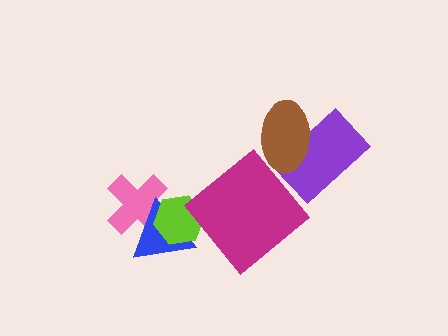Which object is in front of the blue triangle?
The lime hexagon is in front of the blue triangle.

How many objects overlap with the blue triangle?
2 objects overlap with the blue triangle.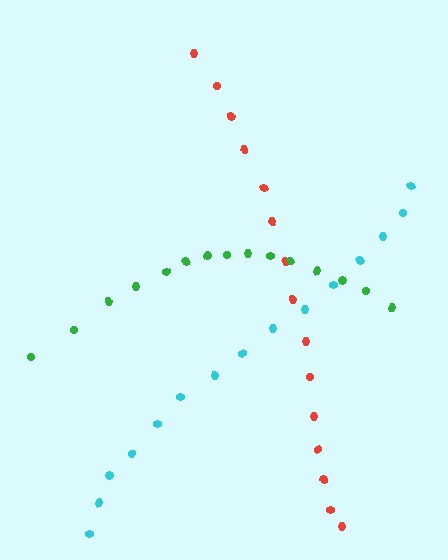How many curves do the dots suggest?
There are 3 distinct paths.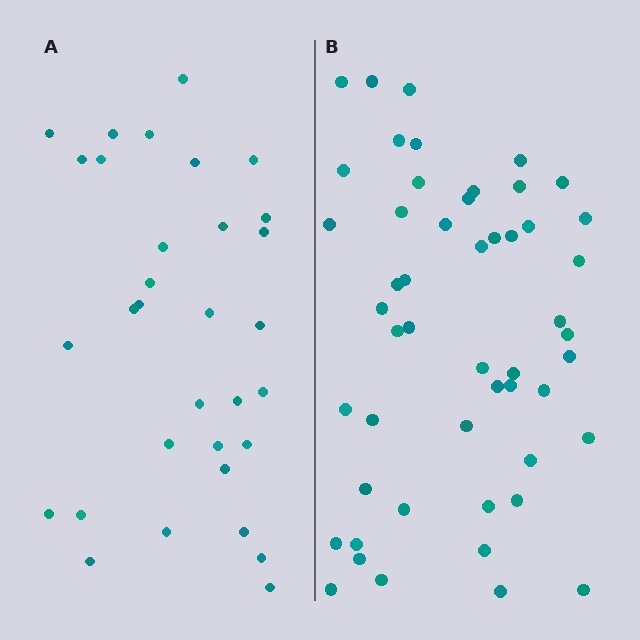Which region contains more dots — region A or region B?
Region B (the right region) has more dots.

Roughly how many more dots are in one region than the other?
Region B has approximately 20 more dots than region A.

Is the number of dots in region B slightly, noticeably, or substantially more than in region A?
Region B has substantially more. The ratio is roughly 1.6 to 1.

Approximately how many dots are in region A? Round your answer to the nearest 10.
About 30 dots. (The exact count is 32, which rounds to 30.)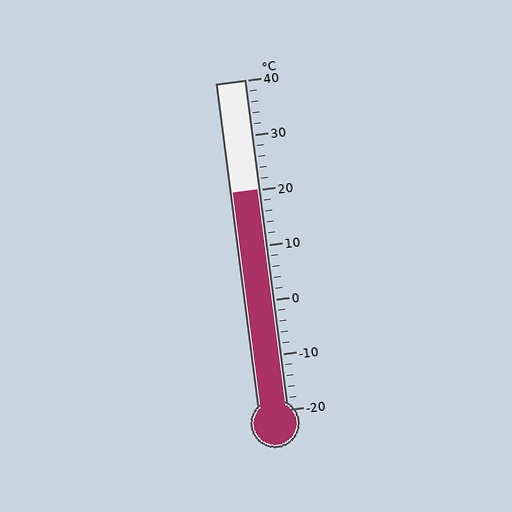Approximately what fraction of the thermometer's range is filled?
The thermometer is filled to approximately 65% of its range.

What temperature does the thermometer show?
The thermometer shows approximately 20°C.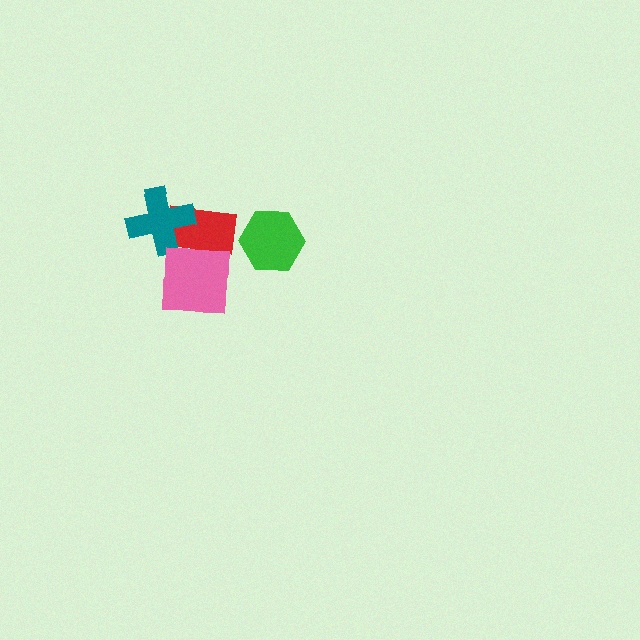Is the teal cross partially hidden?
Yes, it is partially covered by another shape.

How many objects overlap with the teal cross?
2 objects overlap with the teal cross.